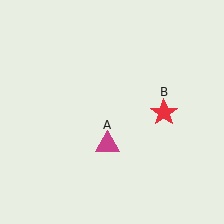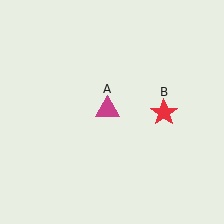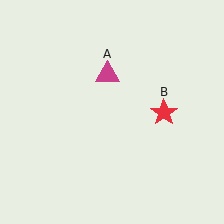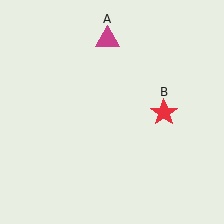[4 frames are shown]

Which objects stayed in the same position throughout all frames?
Red star (object B) remained stationary.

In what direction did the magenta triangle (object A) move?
The magenta triangle (object A) moved up.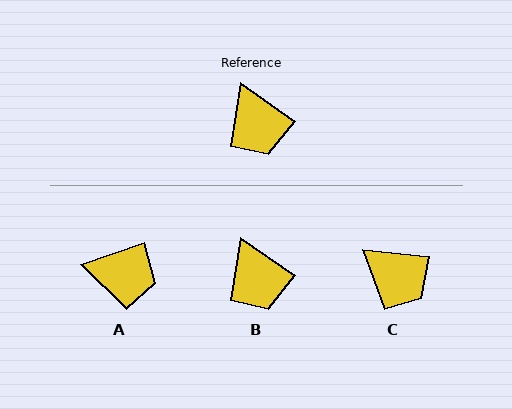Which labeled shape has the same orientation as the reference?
B.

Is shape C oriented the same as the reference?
No, it is off by about 29 degrees.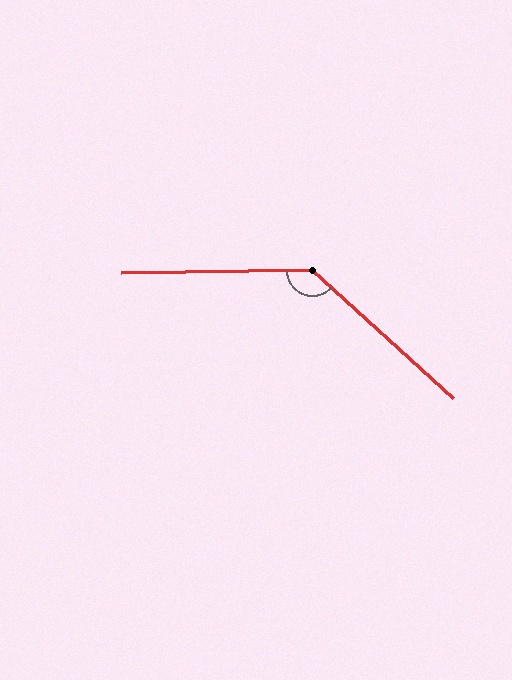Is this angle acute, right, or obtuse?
It is obtuse.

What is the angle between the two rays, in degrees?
Approximately 137 degrees.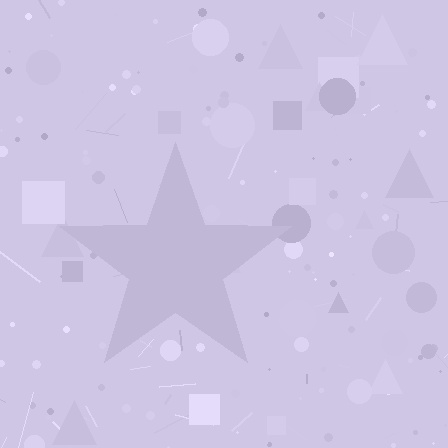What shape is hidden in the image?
A star is hidden in the image.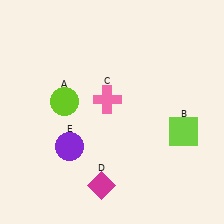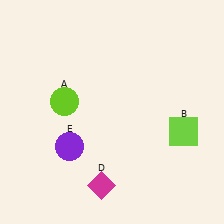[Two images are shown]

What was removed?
The pink cross (C) was removed in Image 2.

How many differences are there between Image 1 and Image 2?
There is 1 difference between the two images.